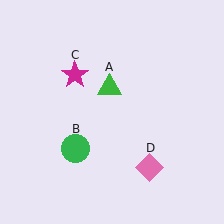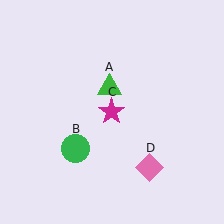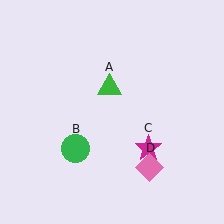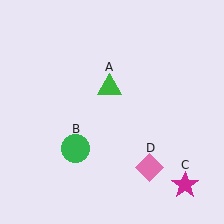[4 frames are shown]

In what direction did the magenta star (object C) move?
The magenta star (object C) moved down and to the right.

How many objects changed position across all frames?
1 object changed position: magenta star (object C).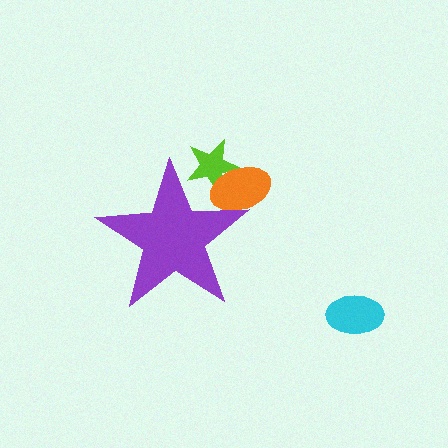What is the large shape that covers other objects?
A purple star.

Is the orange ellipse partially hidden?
Yes, the orange ellipse is partially hidden behind the purple star.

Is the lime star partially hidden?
Yes, the lime star is partially hidden behind the purple star.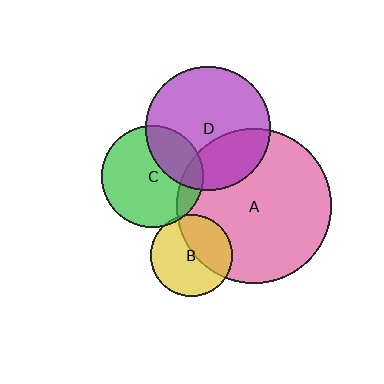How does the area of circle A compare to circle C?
Approximately 2.3 times.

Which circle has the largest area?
Circle A (pink).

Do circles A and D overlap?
Yes.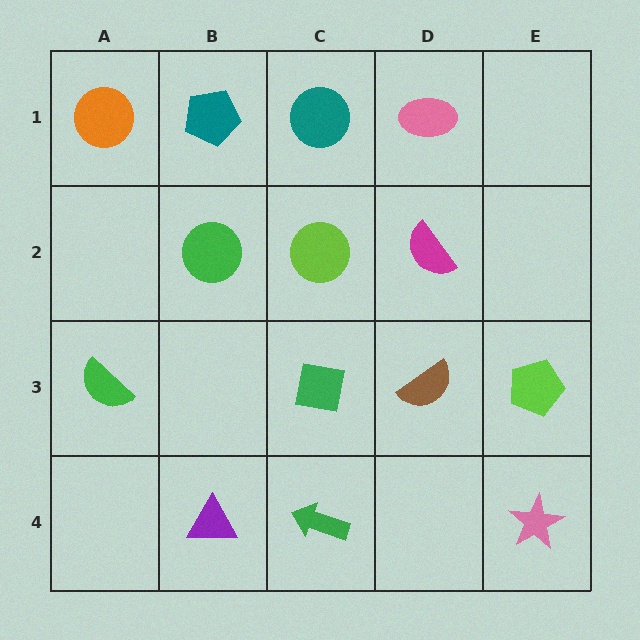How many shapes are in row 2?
3 shapes.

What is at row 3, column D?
A brown semicircle.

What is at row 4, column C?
A green arrow.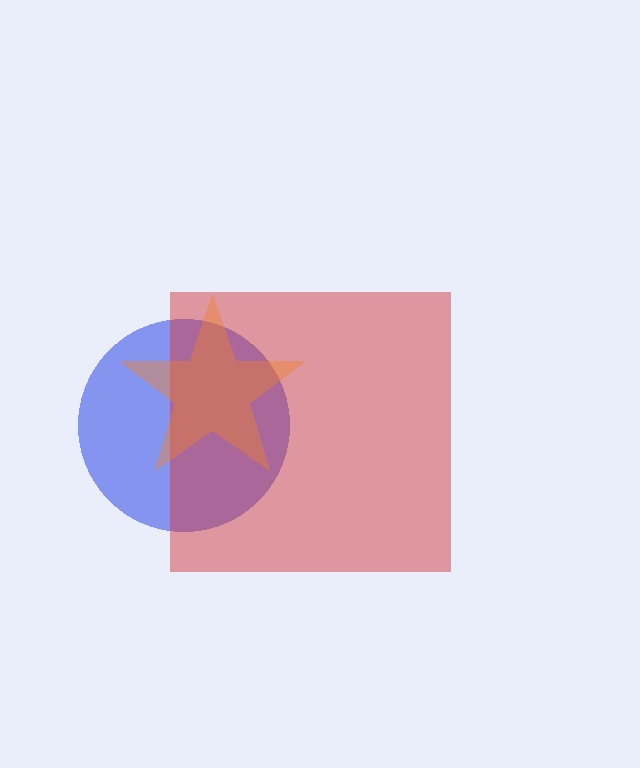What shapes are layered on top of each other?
The layered shapes are: a blue circle, a red square, an orange star.